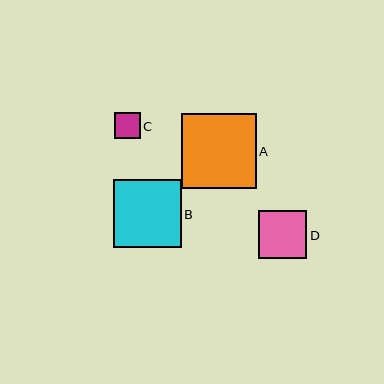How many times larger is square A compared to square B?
Square A is approximately 1.1 times the size of square B.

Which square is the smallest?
Square C is the smallest with a size of approximately 26 pixels.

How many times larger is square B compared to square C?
Square B is approximately 2.6 times the size of square C.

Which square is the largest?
Square A is the largest with a size of approximately 75 pixels.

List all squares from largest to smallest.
From largest to smallest: A, B, D, C.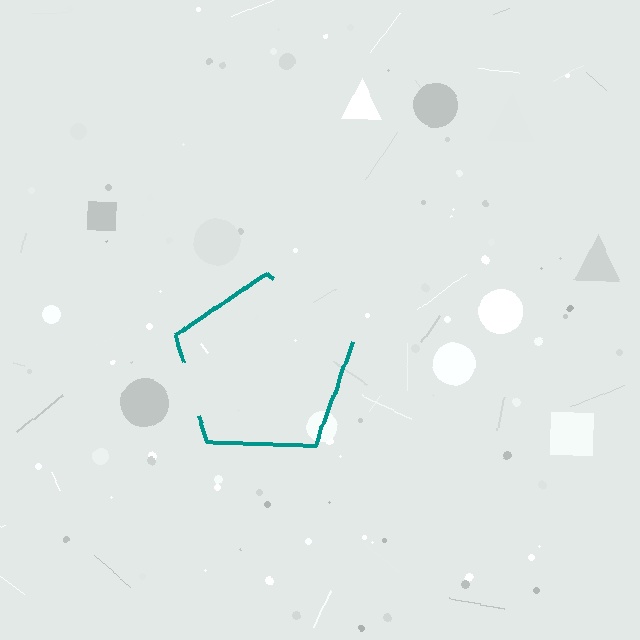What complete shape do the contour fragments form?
The contour fragments form a pentagon.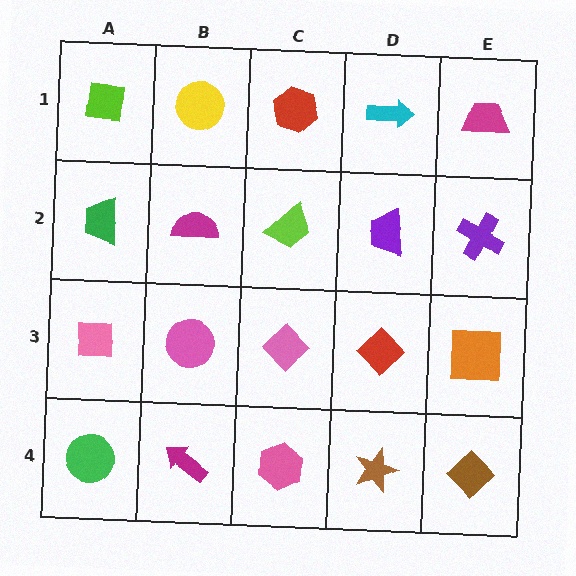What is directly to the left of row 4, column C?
A magenta arrow.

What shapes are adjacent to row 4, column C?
A pink diamond (row 3, column C), a magenta arrow (row 4, column B), a brown star (row 4, column D).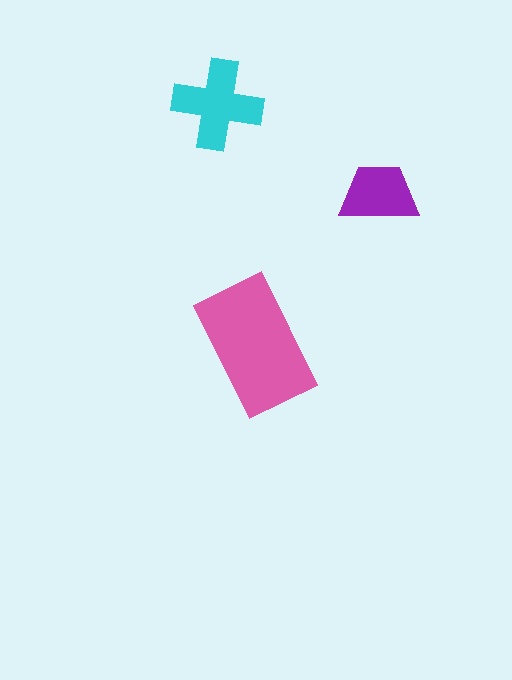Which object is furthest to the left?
The cyan cross is leftmost.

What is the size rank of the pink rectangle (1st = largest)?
1st.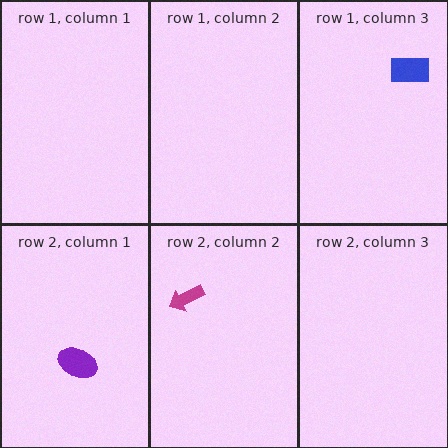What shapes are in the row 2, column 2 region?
The magenta arrow.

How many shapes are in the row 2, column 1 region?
1.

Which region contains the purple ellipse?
The row 2, column 1 region.